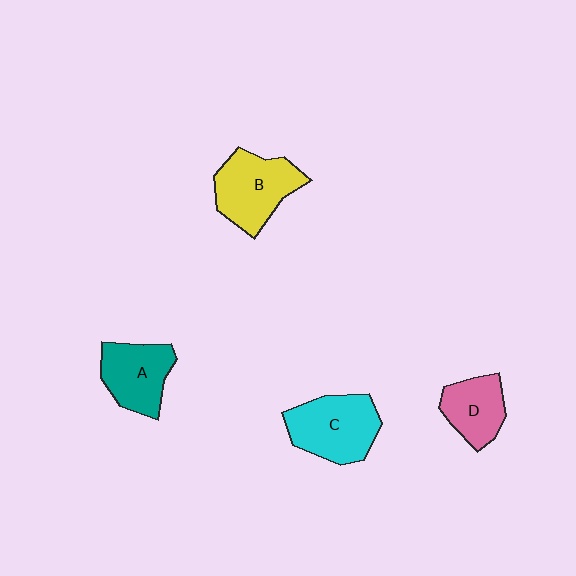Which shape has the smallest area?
Shape D (pink).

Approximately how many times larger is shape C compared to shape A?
Approximately 1.2 times.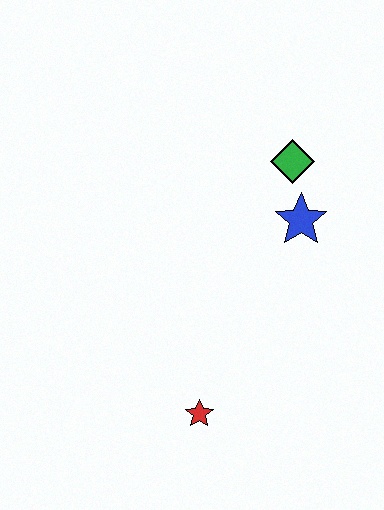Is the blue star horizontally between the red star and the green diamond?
No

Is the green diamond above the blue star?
Yes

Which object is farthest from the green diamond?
The red star is farthest from the green diamond.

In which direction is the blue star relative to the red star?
The blue star is above the red star.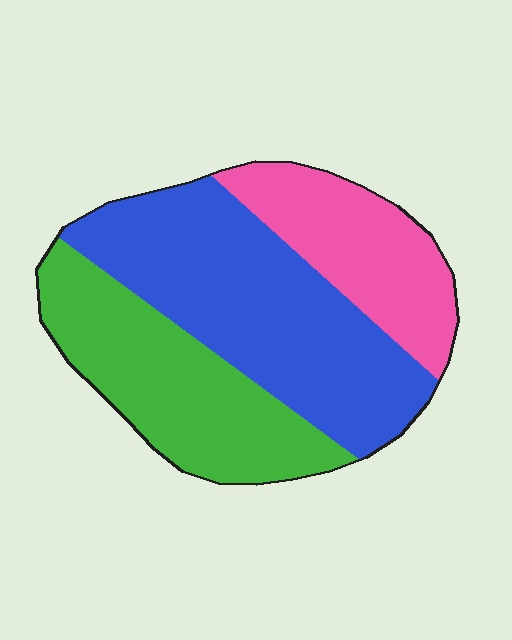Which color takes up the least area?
Pink, at roughly 25%.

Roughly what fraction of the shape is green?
Green covers around 30% of the shape.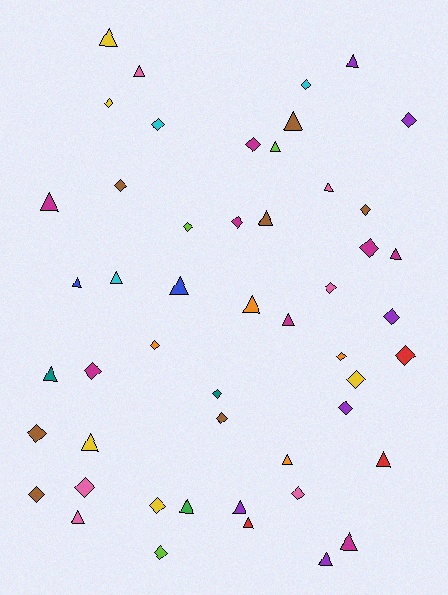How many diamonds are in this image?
There are 26 diamonds.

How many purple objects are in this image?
There are 6 purple objects.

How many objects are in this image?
There are 50 objects.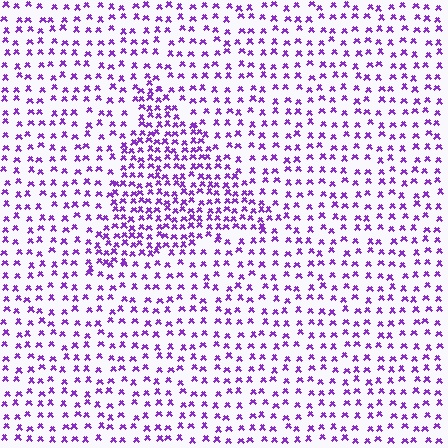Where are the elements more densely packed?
The elements are more densely packed inside the triangle boundary.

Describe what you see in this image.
The image contains small purple elements arranged at two different densities. A triangle-shaped region is visible where the elements are more densely packed than the surrounding area.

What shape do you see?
I see a triangle.